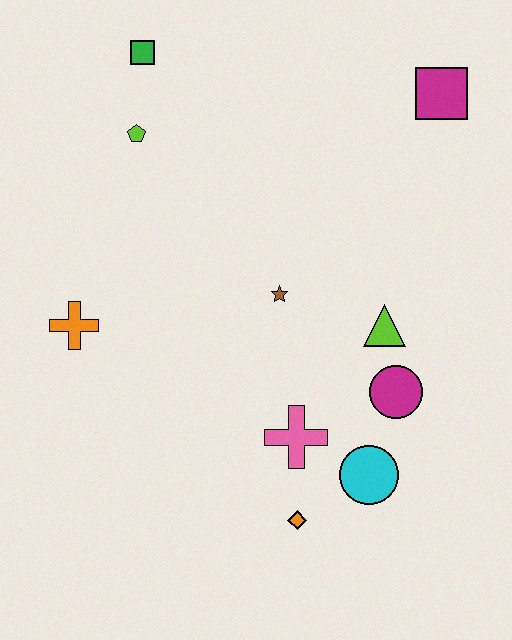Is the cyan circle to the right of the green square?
Yes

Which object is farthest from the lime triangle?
The green square is farthest from the lime triangle.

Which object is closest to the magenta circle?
The lime triangle is closest to the magenta circle.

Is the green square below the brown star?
No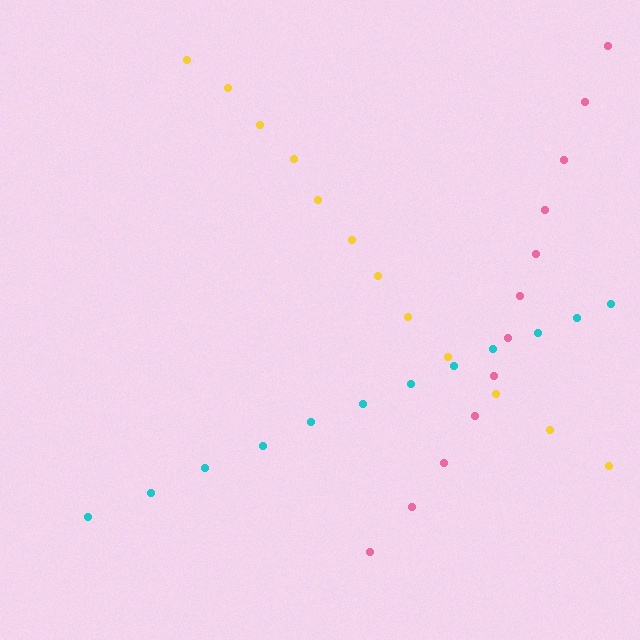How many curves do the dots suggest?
There are 3 distinct paths.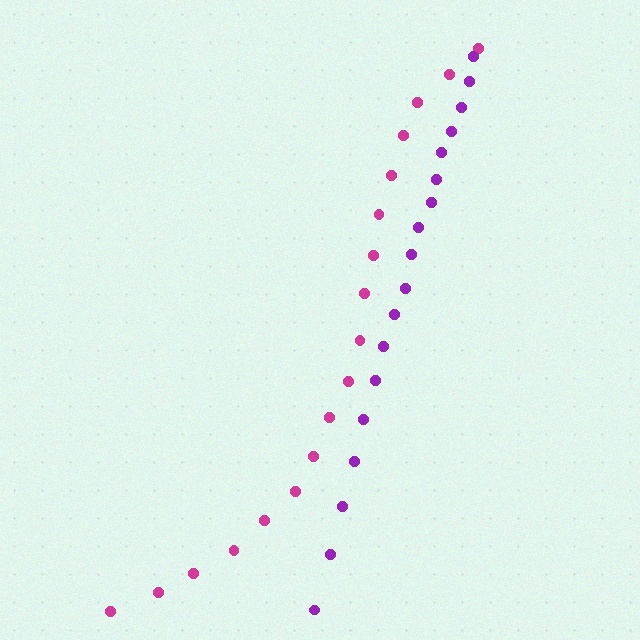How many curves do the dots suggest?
There are 2 distinct paths.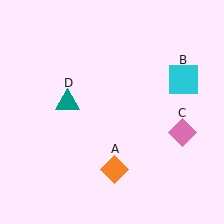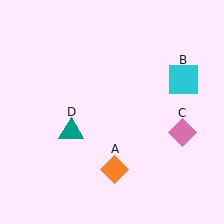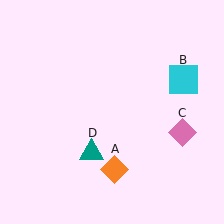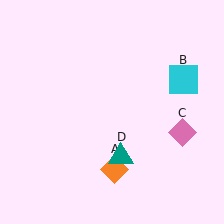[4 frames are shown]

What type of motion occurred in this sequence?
The teal triangle (object D) rotated counterclockwise around the center of the scene.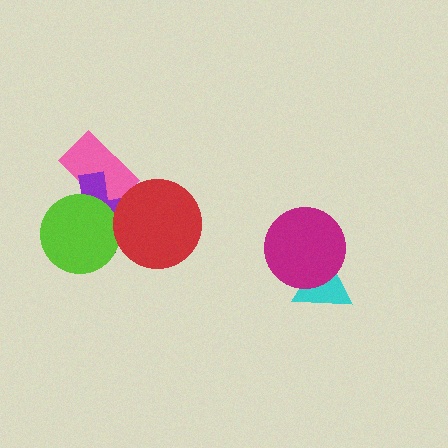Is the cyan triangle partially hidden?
Yes, it is partially covered by another shape.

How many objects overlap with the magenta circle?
1 object overlaps with the magenta circle.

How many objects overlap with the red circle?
1 object overlaps with the red circle.